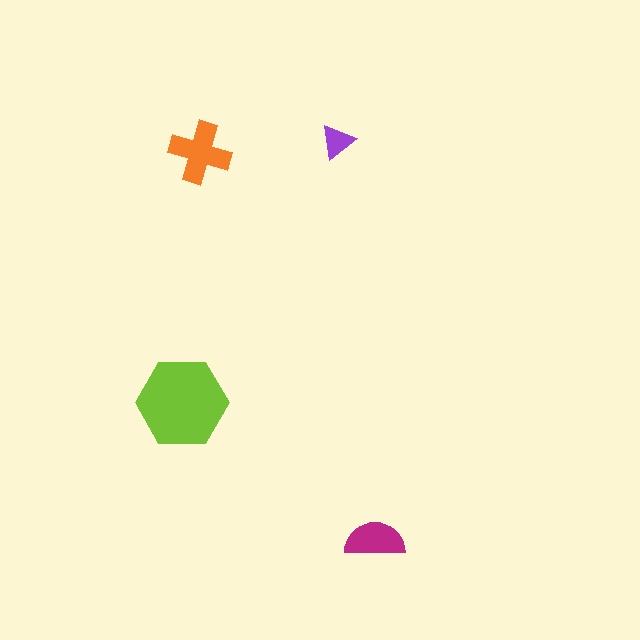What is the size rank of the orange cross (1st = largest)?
2nd.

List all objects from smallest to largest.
The purple triangle, the magenta semicircle, the orange cross, the lime hexagon.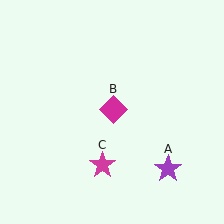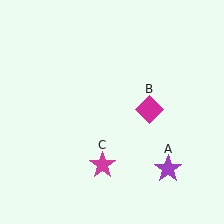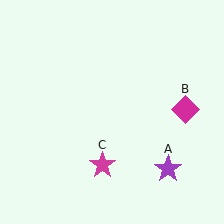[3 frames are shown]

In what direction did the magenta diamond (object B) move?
The magenta diamond (object B) moved right.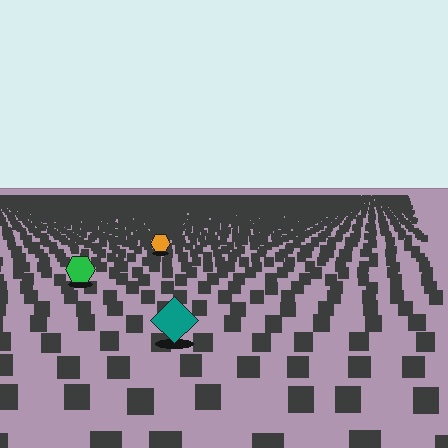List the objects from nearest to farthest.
From nearest to farthest: the teal diamond, the green hexagon, the orange hexagon.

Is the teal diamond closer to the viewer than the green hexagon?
Yes. The teal diamond is closer — you can tell from the texture gradient: the ground texture is coarser near it.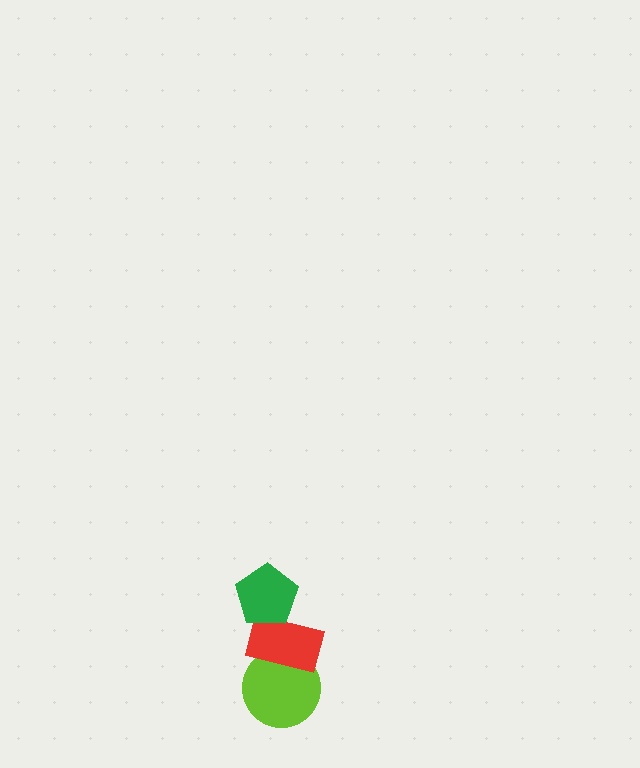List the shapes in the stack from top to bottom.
From top to bottom: the green pentagon, the red rectangle, the lime circle.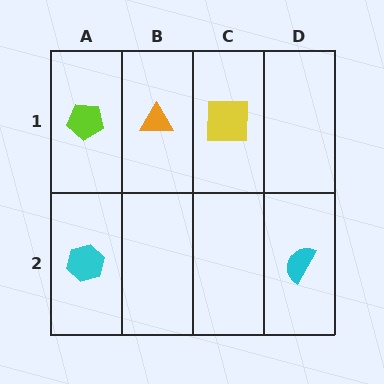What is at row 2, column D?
A cyan semicircle.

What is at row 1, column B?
An orange triangle.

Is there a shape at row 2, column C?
No, that cell is empty.